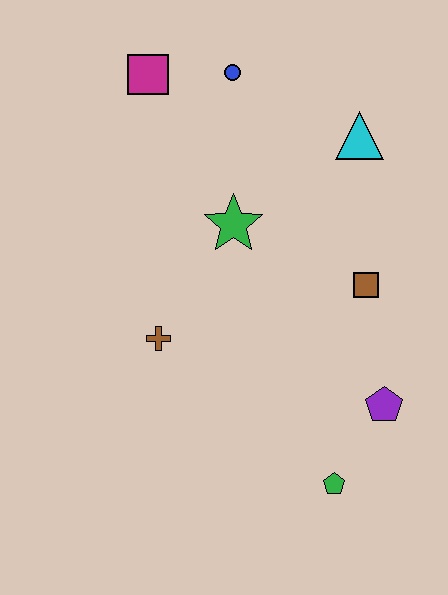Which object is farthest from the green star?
The green pentagon is farthest from the green star.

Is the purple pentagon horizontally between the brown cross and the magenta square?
No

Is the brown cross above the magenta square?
No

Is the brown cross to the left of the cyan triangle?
Yes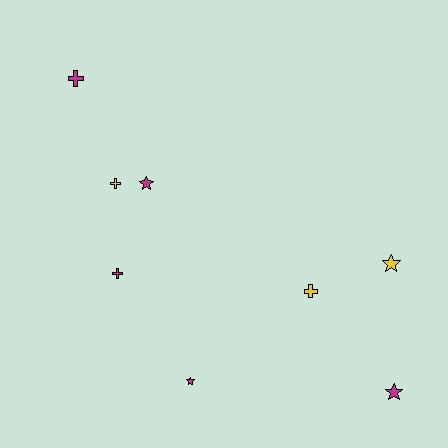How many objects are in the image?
There are 8 objects.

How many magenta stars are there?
There are 3 magenta stars.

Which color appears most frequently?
Magenta, with 5 objects.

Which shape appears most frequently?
Cross, with 4 objects.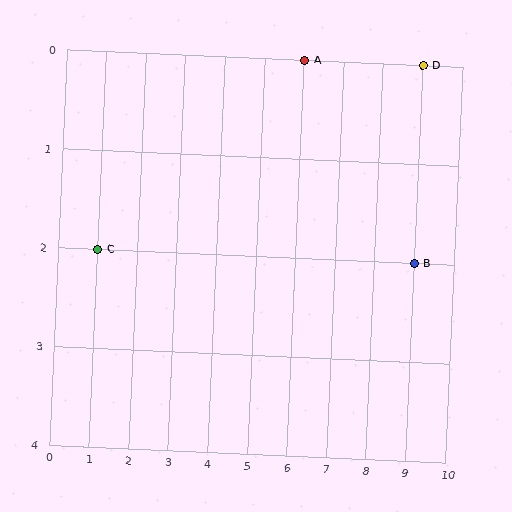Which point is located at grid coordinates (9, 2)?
Point B is at (9, 2).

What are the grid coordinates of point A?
Point A is at grid coordinates (6, 0).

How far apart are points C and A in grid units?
Points C and A are 5 columns and 2 rows apart (about 5.4 grid units diagonally).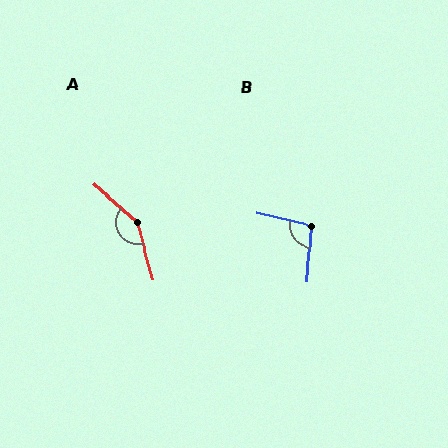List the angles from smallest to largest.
B (99°), A (147°).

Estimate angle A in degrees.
Approximately 147 degrees.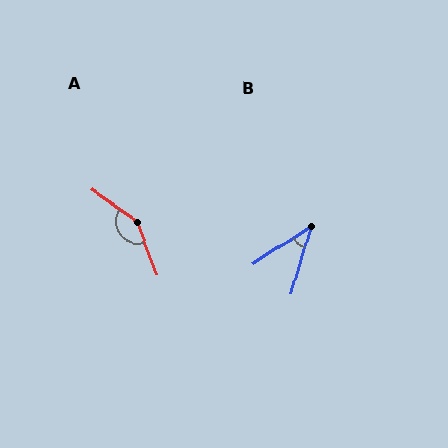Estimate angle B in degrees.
Approximately 40 degrees.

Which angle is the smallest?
B, at approximately 40 degrees.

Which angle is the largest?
A, at approximately 145 degrees.